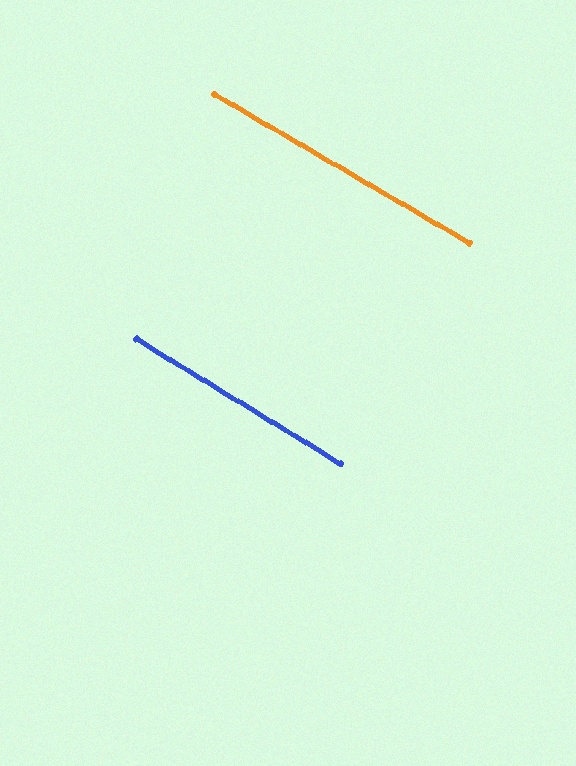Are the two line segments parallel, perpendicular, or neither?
Parallel — their directions differ by only 1.2°.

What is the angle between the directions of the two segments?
Approximately 1 degree.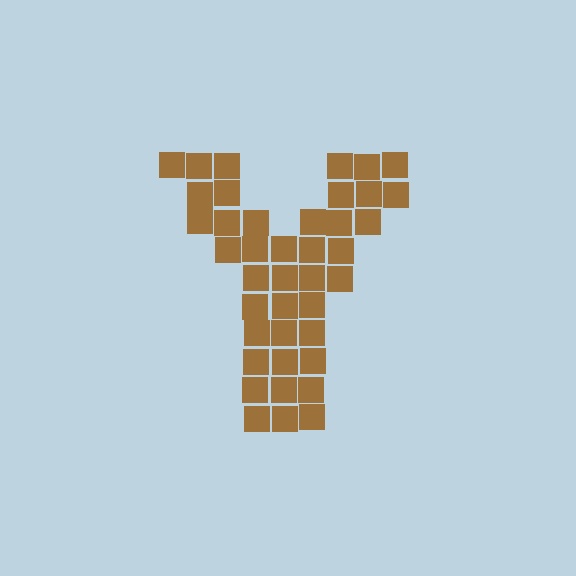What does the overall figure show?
The overall figure shows the letter Y.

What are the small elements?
The small elements are squares.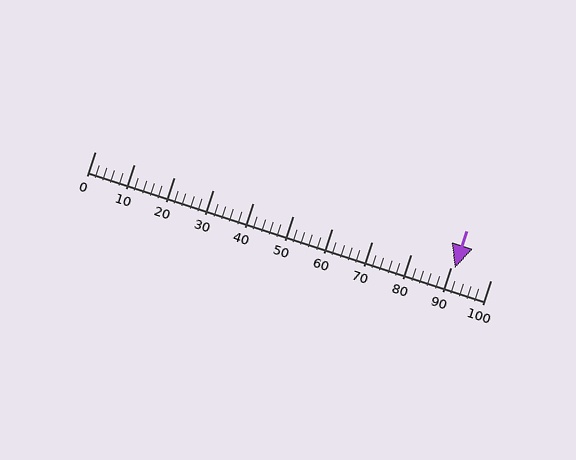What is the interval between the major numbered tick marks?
The major tick marks are spaced 10 units apart.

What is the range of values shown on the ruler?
The ruler shows values from 0 to 100.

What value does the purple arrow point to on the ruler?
The purple arrow points to approximately 91.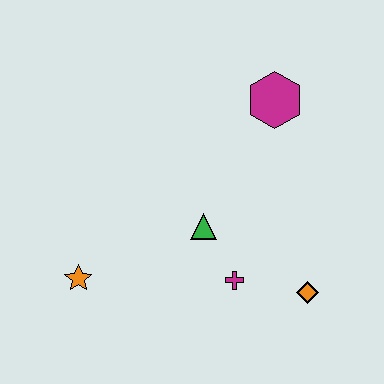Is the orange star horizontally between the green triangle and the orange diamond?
No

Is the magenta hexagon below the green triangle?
No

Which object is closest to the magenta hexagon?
The green triangle is closest to the magenta hexagon.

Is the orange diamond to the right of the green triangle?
Yes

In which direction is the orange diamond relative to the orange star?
The orange diamond is to the right of the orange star.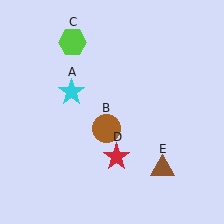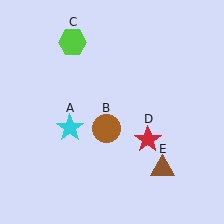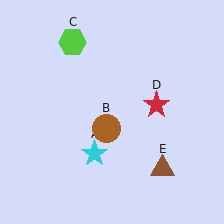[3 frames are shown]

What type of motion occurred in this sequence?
The cyan star (object A), red star (object D) rotated counterclockwise around the center of the scene.